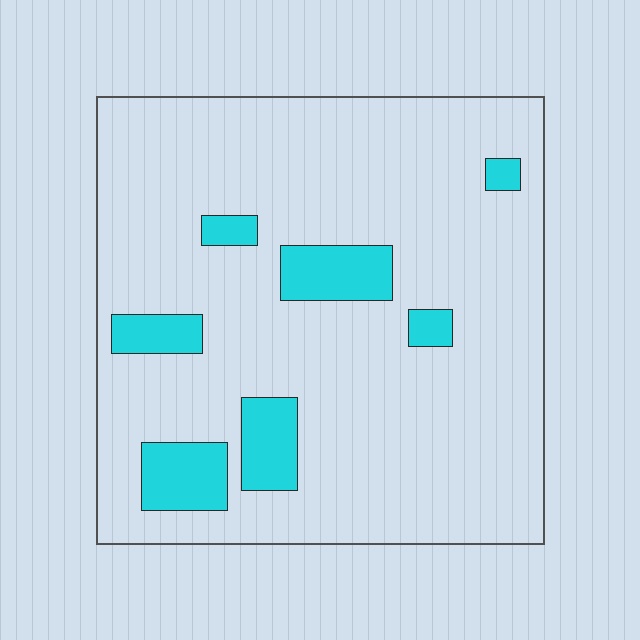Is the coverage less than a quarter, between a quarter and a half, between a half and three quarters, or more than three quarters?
Less than a quarter.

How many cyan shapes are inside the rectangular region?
7.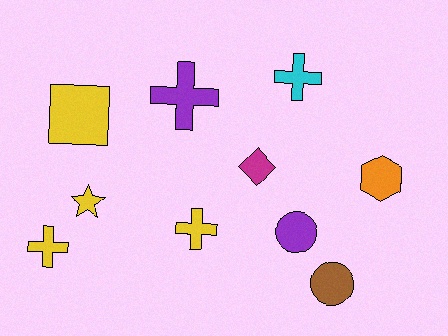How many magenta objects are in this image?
There is 1 magenta object.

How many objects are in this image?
There are 10 objects.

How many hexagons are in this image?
There is 1 hexagon.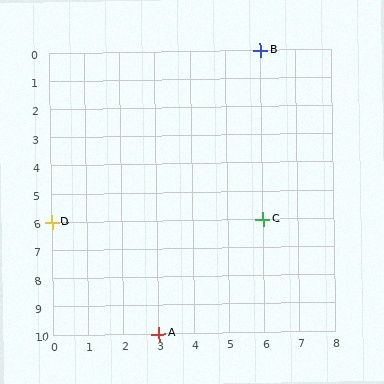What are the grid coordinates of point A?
Point A is at grid coordinates (3, 10).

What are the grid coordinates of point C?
Point C is at grid coordinates (6, 6).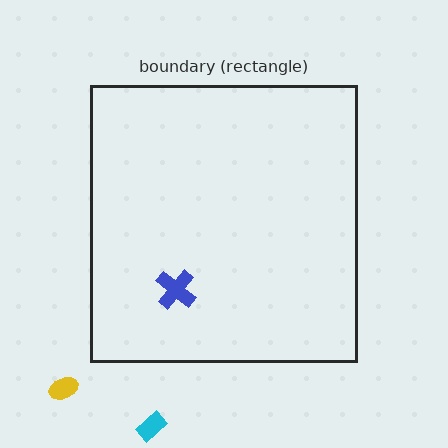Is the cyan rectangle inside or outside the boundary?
Outside.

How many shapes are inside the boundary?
1 inside, 2 outside.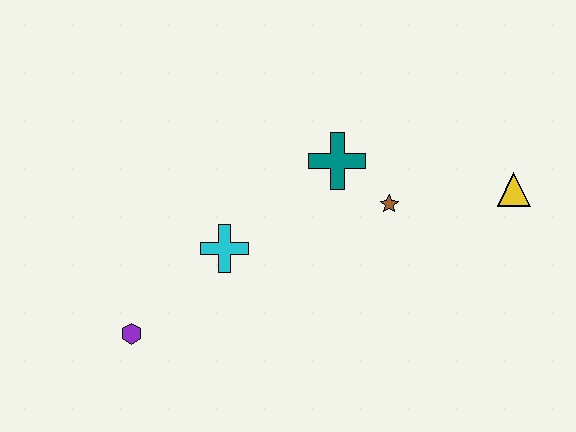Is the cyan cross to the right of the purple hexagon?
Yes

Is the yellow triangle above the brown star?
Yes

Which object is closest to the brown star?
The teal cross is closest to the brown star.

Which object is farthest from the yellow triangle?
The purple hexagon is farthest from the yellow triangle.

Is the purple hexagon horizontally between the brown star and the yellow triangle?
No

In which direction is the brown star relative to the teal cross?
The brown star is to the right of the teal cross.